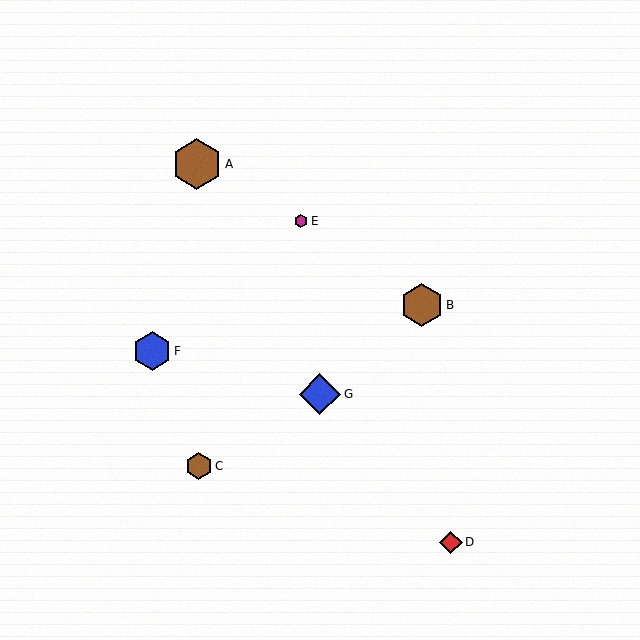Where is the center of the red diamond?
The center of the red diamond is at (451, 542).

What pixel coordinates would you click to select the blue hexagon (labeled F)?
Click at (152, 351) to select the blue hexagon F.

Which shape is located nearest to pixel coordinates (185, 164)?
The brown hexagon (labeled A) at (197, 164) is nearest to that location.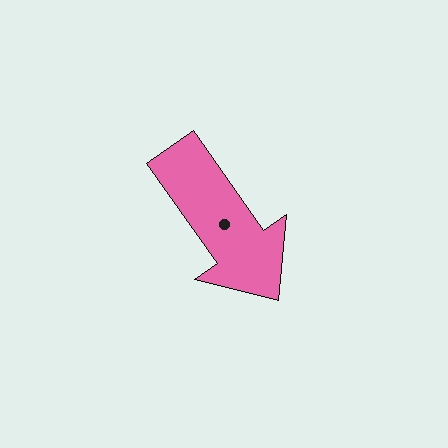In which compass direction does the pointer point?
Southeast.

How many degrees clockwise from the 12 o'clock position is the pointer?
Approximately 145 degrees.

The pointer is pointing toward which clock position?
Roughly 5 o'clock.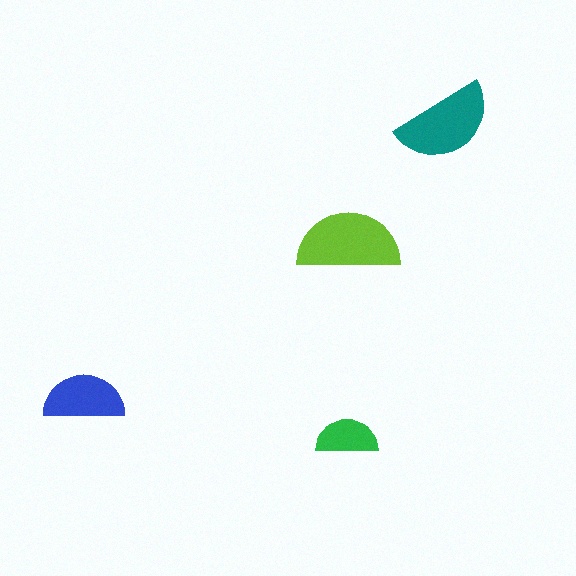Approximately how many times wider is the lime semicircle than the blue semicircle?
About 1.5 times wider.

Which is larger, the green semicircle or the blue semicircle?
The blue one.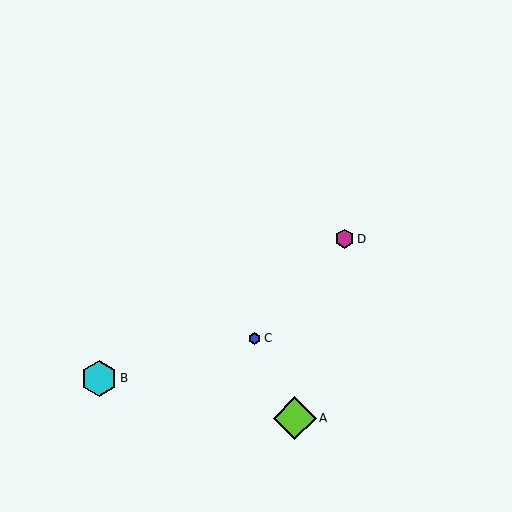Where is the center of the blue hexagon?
The center of the blue hexagon is at (255, 338).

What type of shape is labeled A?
Shape A is a lime diamond.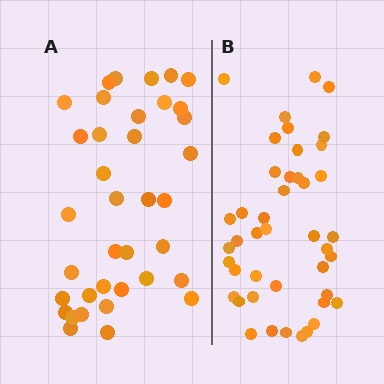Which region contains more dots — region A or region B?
Region B (the right region) has more dots.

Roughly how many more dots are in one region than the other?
Region B has about 6 more dots than region A.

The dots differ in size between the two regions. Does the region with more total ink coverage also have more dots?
No. Region A has more total ink coverage because its dots are larger, but region B actually contains more individual dots. Total area can be misleading — the number of items is what matters here.